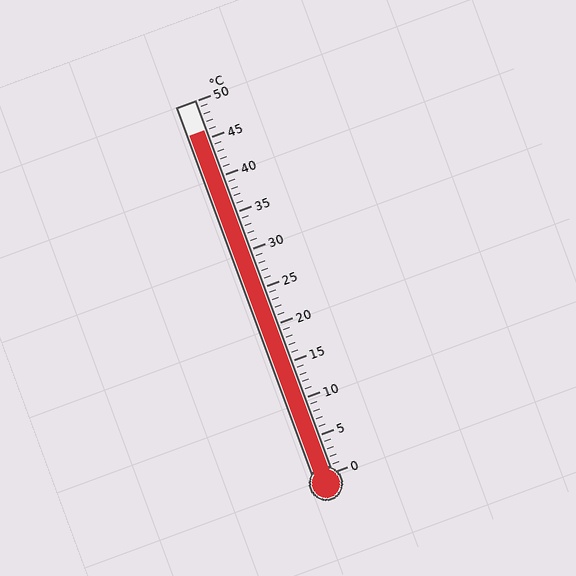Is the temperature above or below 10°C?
The temperature is above 10°C.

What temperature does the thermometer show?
The thermometer shows approximately 46°C.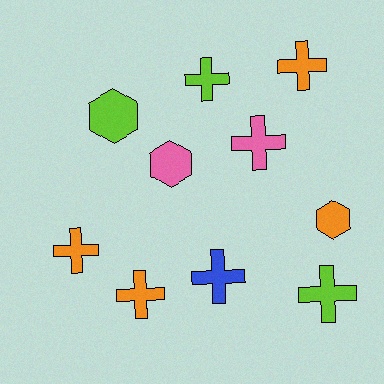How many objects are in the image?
There are 10 objects.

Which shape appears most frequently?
Cross, with 7 objects.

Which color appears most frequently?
Orange, with 4 objects.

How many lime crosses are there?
There are 2 lime crosses.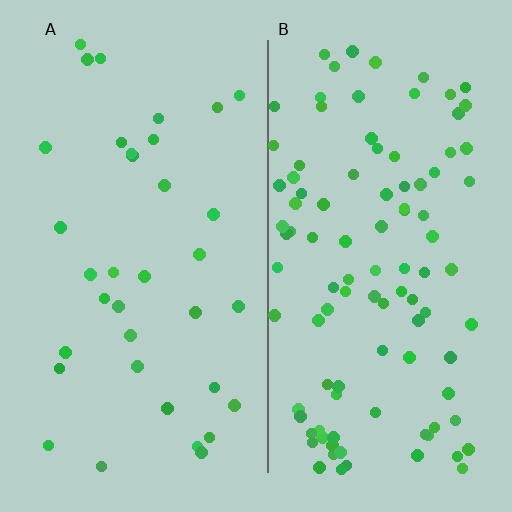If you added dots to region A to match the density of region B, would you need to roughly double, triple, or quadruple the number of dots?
Approximately triple.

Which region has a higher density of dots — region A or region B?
B (the right).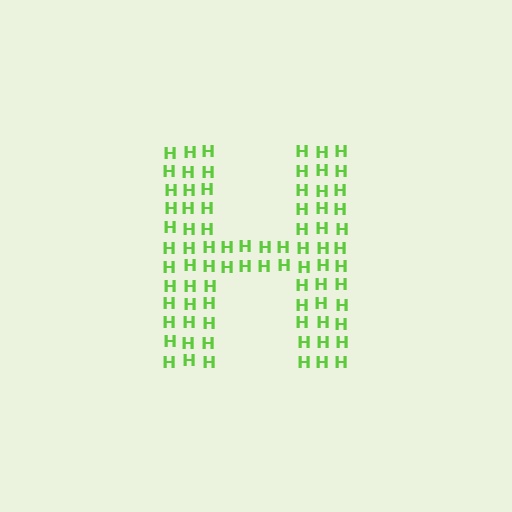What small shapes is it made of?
It is made of small letter H's.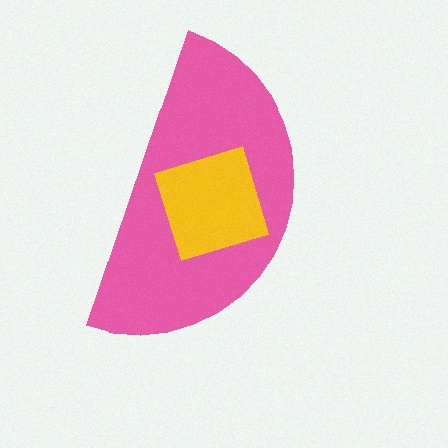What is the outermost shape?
The pink semicircle.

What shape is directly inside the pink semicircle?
The yellow square.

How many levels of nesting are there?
2.